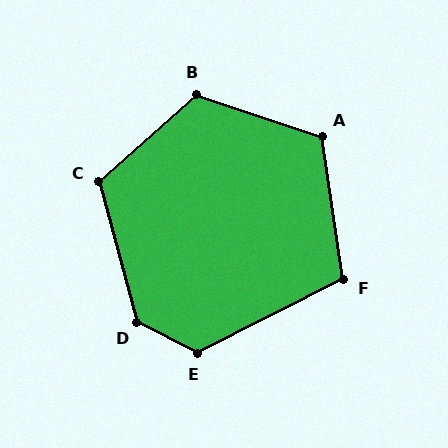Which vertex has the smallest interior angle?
F, at approximately 108 degrees.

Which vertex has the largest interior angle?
D, at approximately 131 degrees.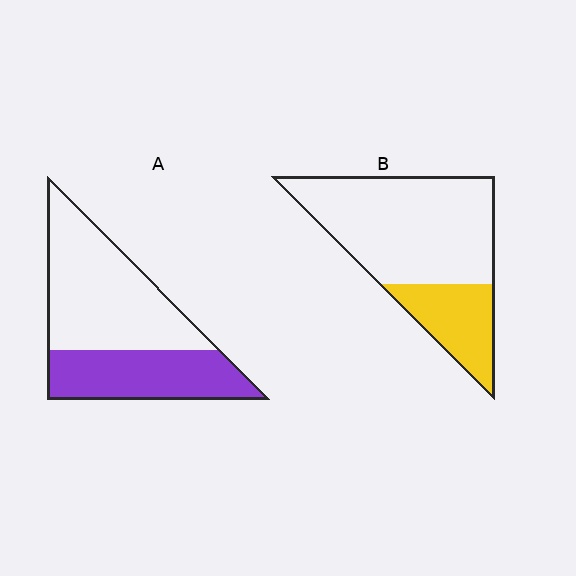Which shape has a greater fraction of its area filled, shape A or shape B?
Shape A.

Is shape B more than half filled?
No.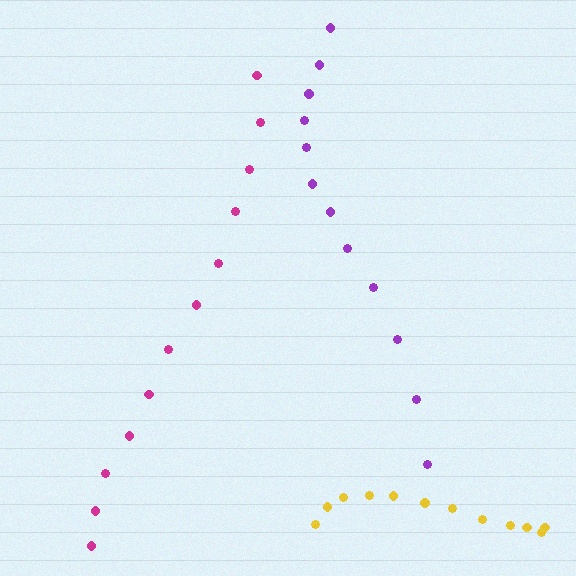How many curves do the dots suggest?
There are 3 distinct paths.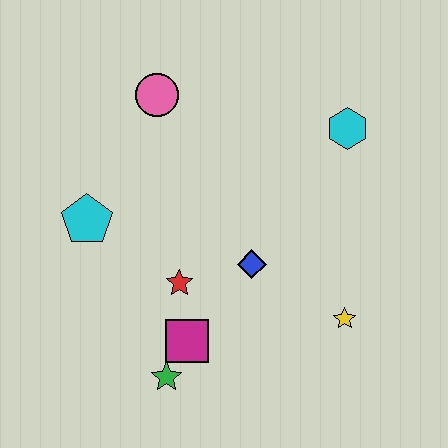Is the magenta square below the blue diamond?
Yes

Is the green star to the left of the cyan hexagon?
Yes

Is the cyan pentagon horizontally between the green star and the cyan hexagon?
No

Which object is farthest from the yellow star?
The pink circle is farthest from the yellow star.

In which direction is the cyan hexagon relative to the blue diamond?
The cyan hexagon is above the blue diamond.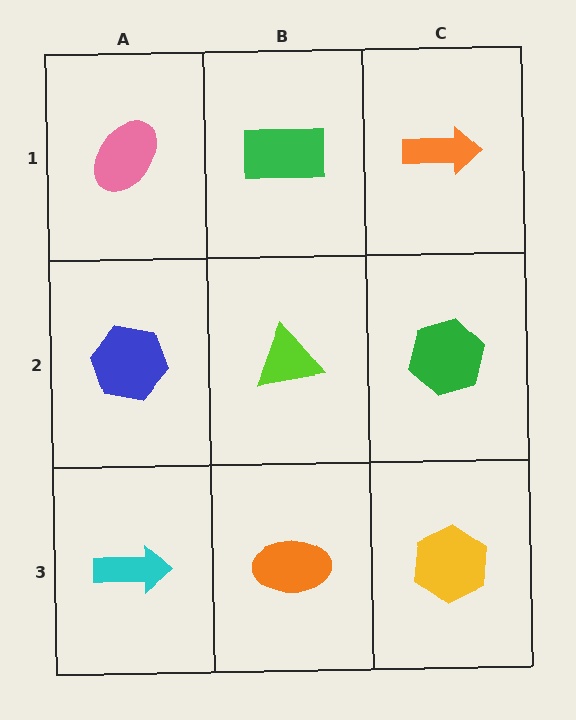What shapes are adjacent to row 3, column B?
A lime triangle (row 2, column B), a cyan arrow (row 3, column A), a yellow hexagon (row 3, column C).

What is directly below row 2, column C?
A yellow hexagon.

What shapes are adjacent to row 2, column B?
A green rectangle (row 1, column B), an orange ellipse (row 3, column B), a blue hexagon (row 2, column A), a green hexagon (row 2, column C).